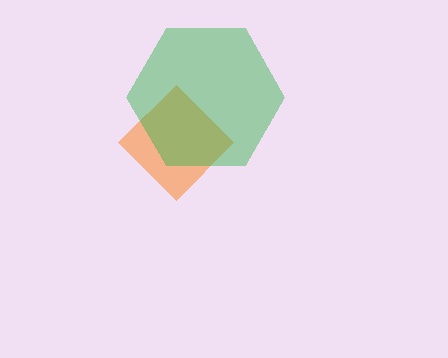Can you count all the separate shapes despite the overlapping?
Yes, there are 2 separate shapes.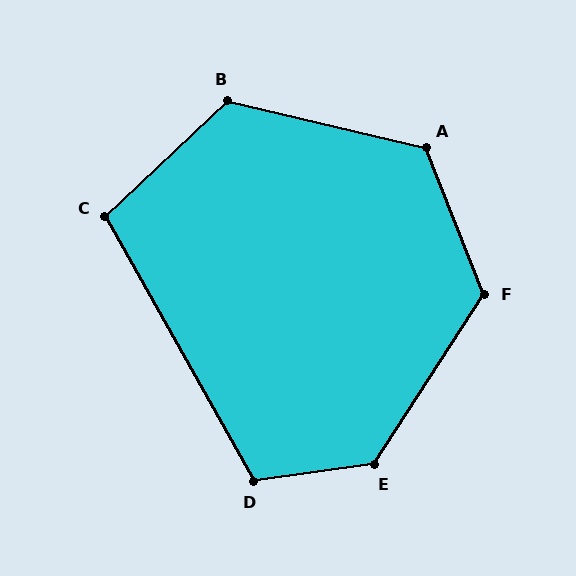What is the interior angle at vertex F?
Approximately 125 degrees (obtuse).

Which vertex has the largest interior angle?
E, at approximately 131 degrees.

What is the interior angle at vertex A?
Approximately 125 degrees (obtuse).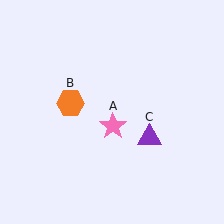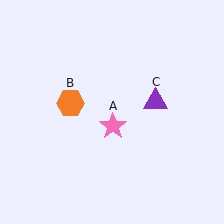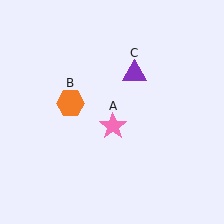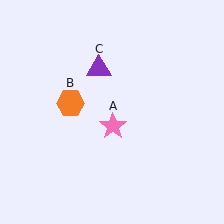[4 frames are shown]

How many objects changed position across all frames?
1 object changed position: purple triangle (object C).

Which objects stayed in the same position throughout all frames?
Pink star (object A) and orange hexagon (object B) remained stationary.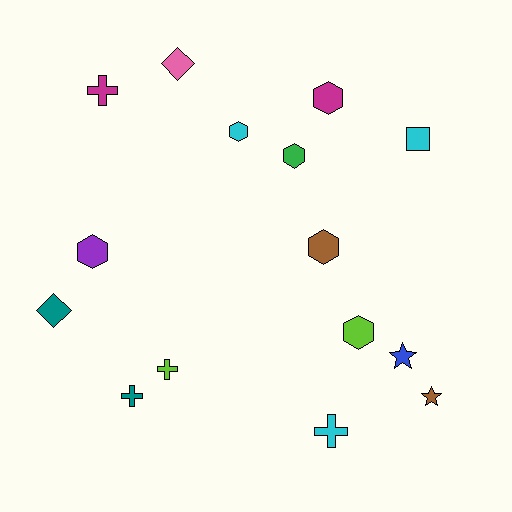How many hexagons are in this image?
There are 6 hexagons.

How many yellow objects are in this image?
There are no yellow objects.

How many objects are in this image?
There are 15 objects.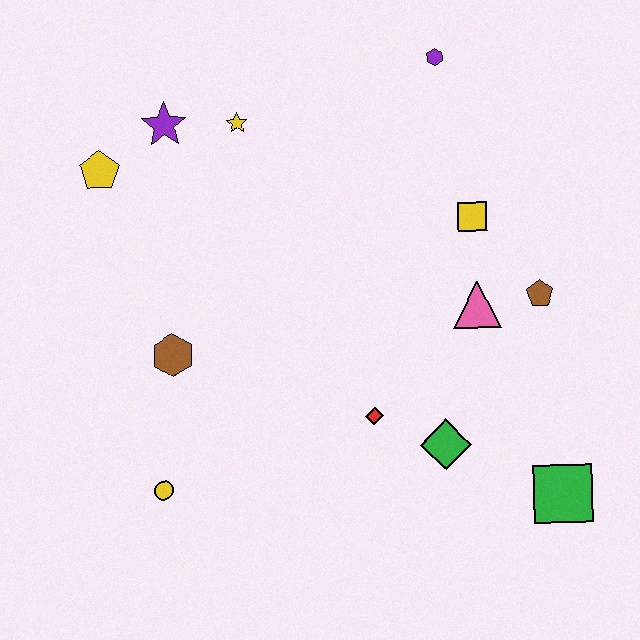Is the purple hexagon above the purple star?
Yes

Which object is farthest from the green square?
The yellow pentagon is farthest from the green square.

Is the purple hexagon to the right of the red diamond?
Yes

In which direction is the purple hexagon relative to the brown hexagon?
The purple hexagon is above the brown hexagon.